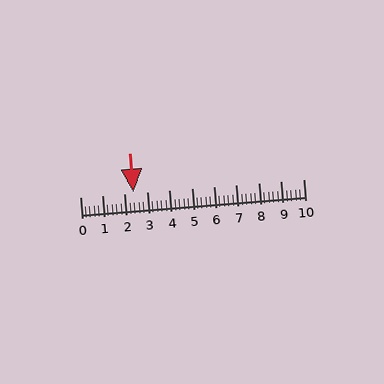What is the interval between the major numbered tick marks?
The major tick marks are spaced 1 units apart.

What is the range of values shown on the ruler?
The ruler shows values from 0 to 10.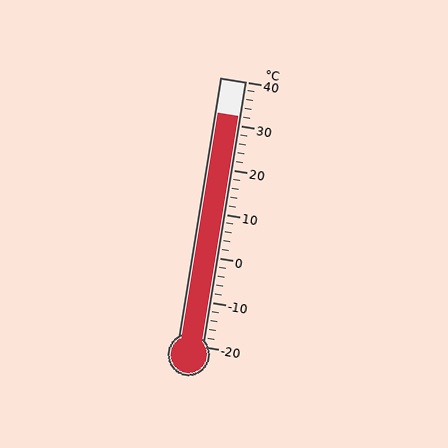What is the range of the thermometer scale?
The thermometer scale ranges from -20°C to 40°C.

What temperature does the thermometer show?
The thermometer shows approximately 32°C.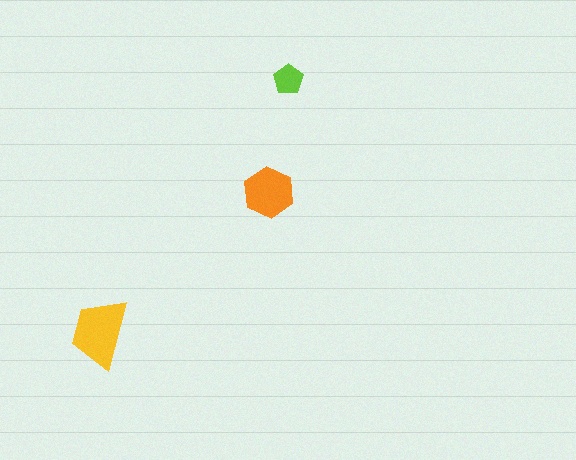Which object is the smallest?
The lime pentagon.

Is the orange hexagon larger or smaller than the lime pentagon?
Larger.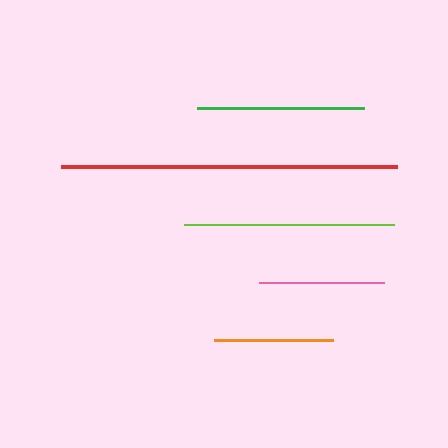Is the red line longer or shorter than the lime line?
The red line is longer than the lime line.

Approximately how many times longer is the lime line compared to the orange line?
The lime line is approximately 1.8 times the length of the orange line.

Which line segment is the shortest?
The orange line is the shortest at approximately 119 pixels.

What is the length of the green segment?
The green segment is approximately 167 pixels long.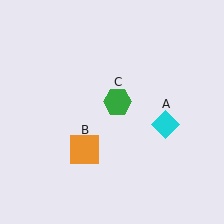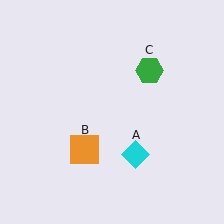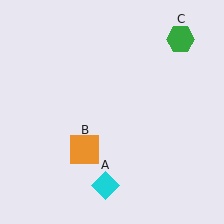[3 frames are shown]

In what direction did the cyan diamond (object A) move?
The cyan diamond (object A) moved down and to the left.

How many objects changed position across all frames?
2 objects changed position: cyan diamond (object A), green hexagon (object C).